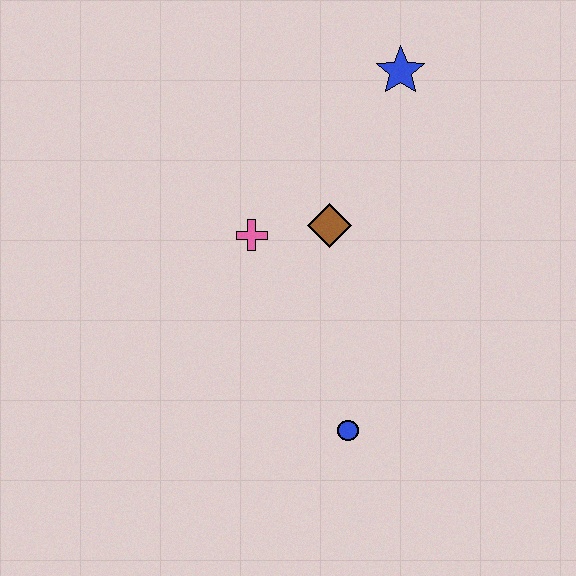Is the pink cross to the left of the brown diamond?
Yes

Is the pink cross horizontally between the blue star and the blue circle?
No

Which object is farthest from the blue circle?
The blue star is farthest from the blue circle.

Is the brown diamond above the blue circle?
Yes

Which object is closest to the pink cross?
The brown diamond is closest to the pink cross.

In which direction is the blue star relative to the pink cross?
The blue star is above the pink cross.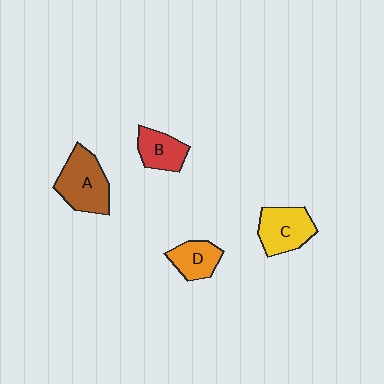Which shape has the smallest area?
Shape D (orange).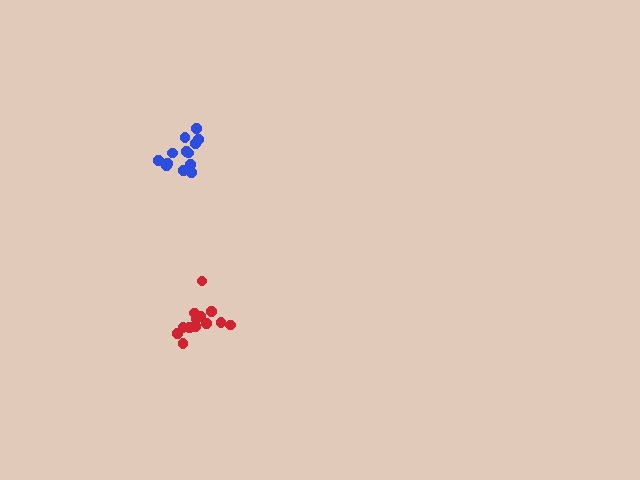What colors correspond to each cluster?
The clusters are colored: red, blue.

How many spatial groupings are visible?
There are 2 spatial groupings.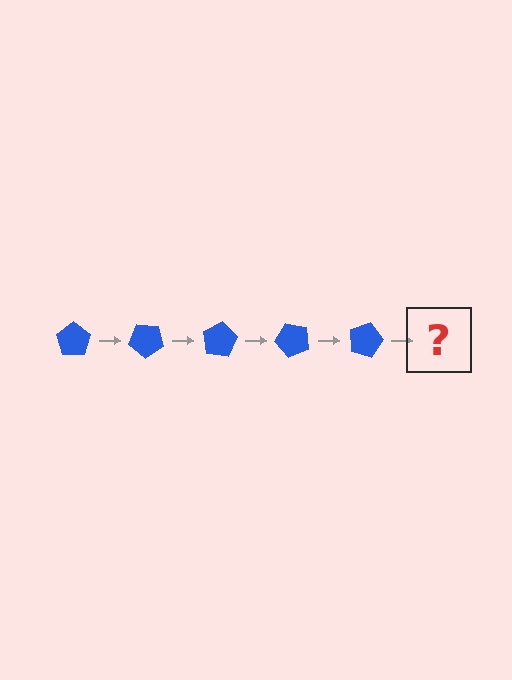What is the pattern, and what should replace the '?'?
The pattern is that the pentagon rotates 40 degrees each step. The '?' should be a blue pentagon rotated 200 degrees.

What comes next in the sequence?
The next element should be a blue pentagon rotated 200 degrees.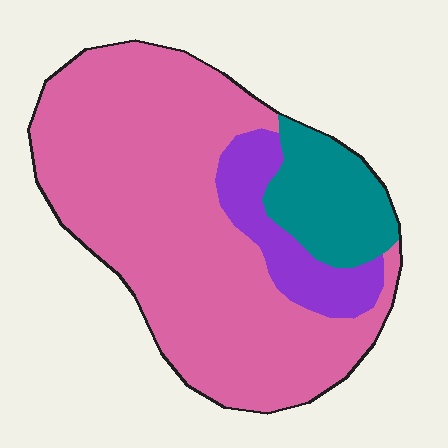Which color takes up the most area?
Pink, at roughly 75%.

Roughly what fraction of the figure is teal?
Teal covers 15% of the figure.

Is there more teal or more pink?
Pink.